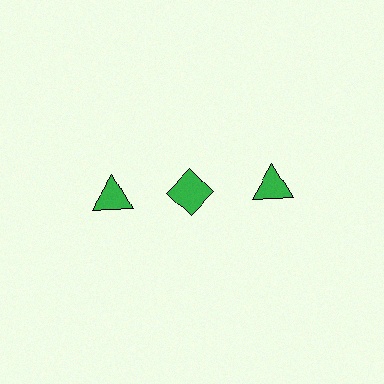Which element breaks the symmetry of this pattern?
The green diamond in the top row, second from left column breaks the symmetry. All other shapes are green triangles.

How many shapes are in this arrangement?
There are 3 shapes arranged in a grid pattern.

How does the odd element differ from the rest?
It has a different shape: diamond instead of triangle.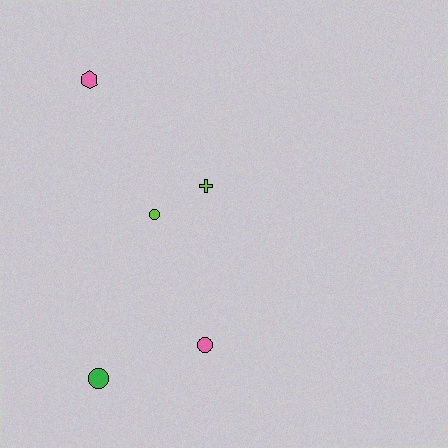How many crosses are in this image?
There is 1 cross.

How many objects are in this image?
There are 5 objects.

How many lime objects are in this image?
There are 2 lime objects.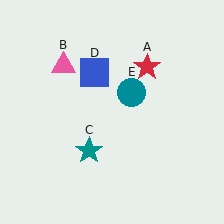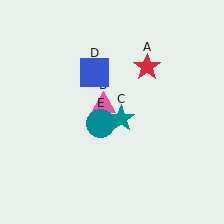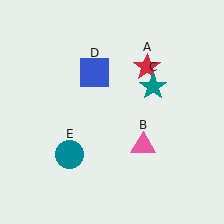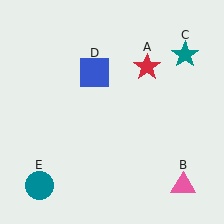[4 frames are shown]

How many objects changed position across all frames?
3 objects changed position: pink triangle (object B), teal star (object C), teal circle (object E).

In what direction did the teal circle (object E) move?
The teal circle (object E) moved down and to the left.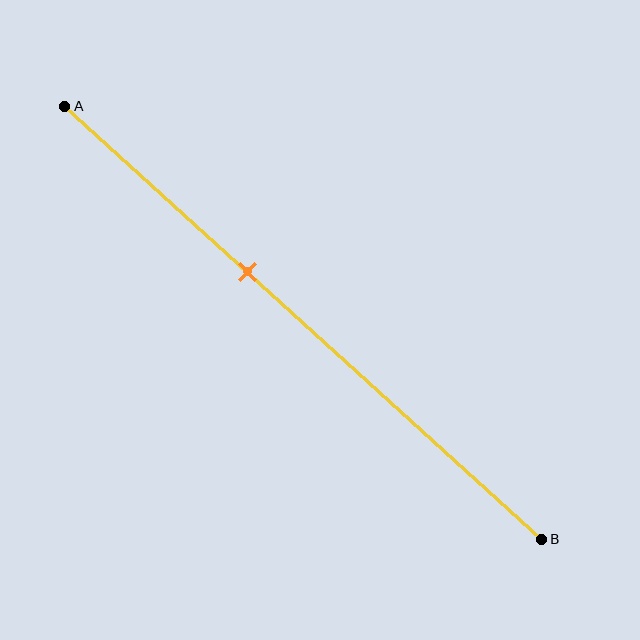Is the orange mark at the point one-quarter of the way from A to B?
No, the mark is at about 40% from A, not at the 25% one-quarter point.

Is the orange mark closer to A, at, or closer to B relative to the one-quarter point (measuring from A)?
The orange mark is closer to point B than the one-quarter point of segment AB.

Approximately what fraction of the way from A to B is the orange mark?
The orange mark is approximately 40% of the way from A to B.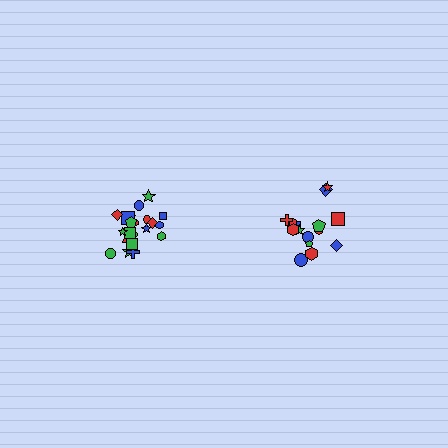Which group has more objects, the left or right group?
The left group.